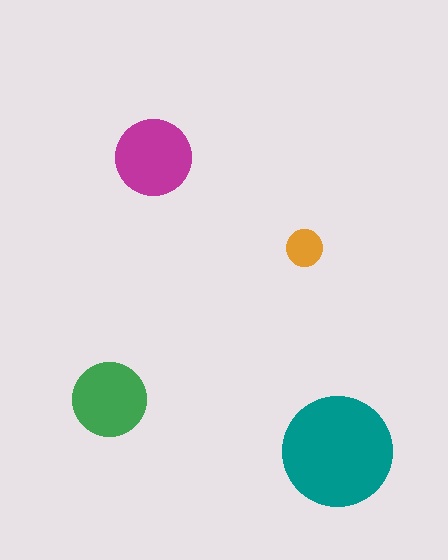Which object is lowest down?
The teal circle is bottommost.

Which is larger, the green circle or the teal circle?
The teal one.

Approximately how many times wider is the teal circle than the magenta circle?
About 1.5 times wider.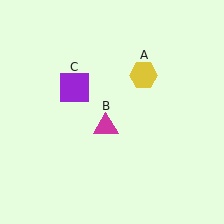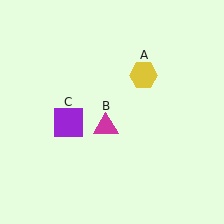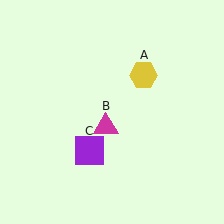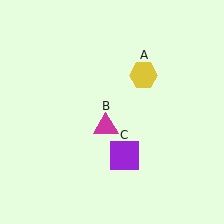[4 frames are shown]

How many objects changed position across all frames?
1 object changed position: purple square (object C).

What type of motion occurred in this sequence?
The purple square (object C) rotated counterclockwise around the center of the scene.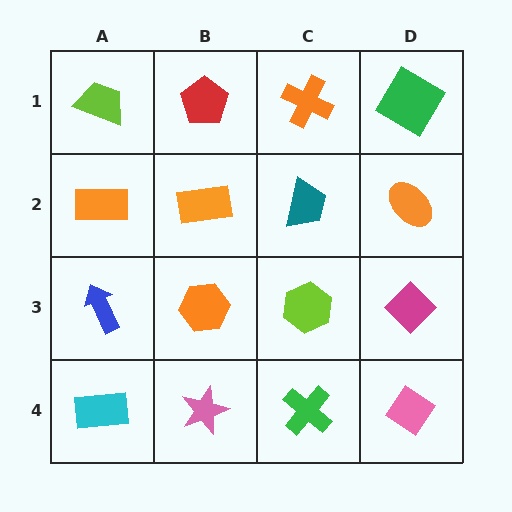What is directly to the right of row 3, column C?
A magenta diamond.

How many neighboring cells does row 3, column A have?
3.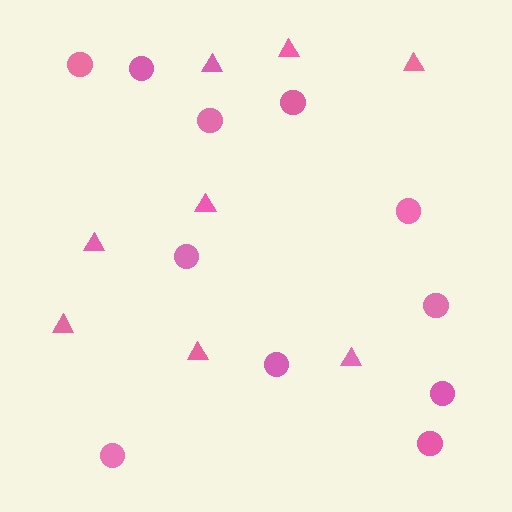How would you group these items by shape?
There are 2 groups: one group of circles (11) and one group of triangles (8).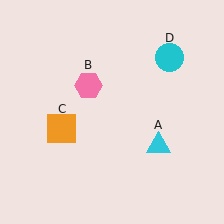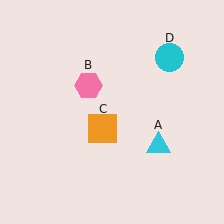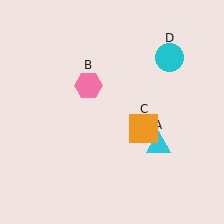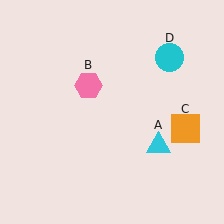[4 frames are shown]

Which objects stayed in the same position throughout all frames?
Cyan triangle (object A) and pink hexagon (object B) and cyan circle (object D) remained stationary.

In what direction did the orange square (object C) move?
The orange square (object C) moved right.